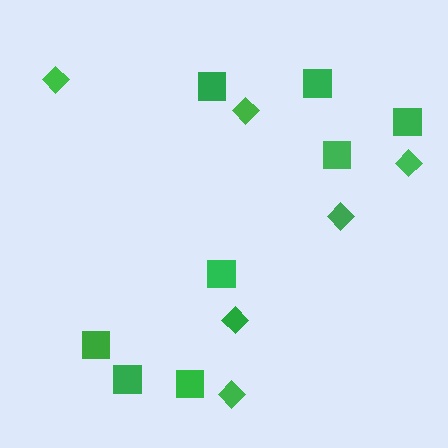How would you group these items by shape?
There are 2 groups: one group of diamonds (6) and one group of squares (8).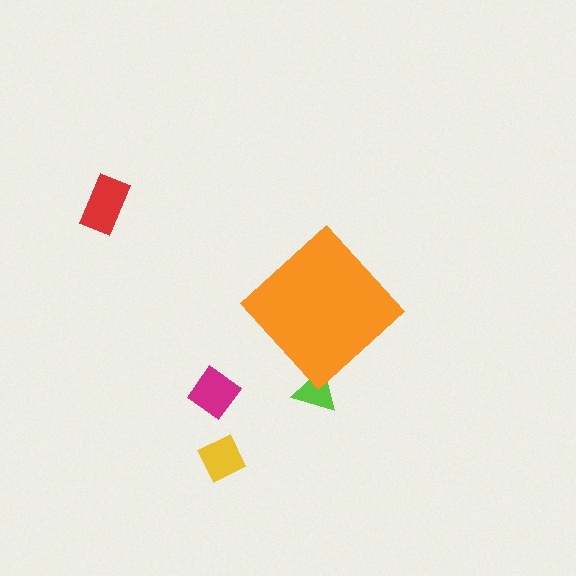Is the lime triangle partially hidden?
Yes, the lime triangle is partially hidden behind the orange diamond.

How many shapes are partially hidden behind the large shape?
1 shape is partially hidden.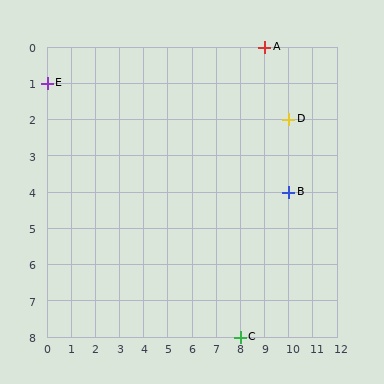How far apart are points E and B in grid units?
Points E and B are 10 columns and 3 rows apart (about 10.4 grid units diagonally).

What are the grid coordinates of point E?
Point E is at grid coordinates (0, 1).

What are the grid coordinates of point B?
Point B is at grid coordinates (10, 4).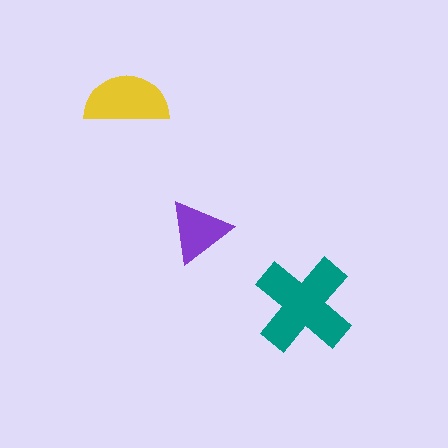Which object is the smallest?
The purple triangle.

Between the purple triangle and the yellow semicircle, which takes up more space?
The yellow semicircle.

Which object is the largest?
The teal cross.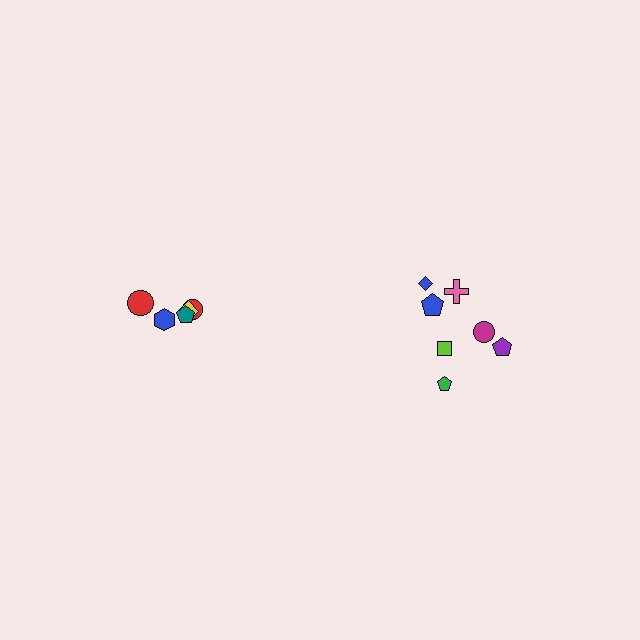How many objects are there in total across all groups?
There are 12 objects.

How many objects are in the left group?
There are 5 objects.